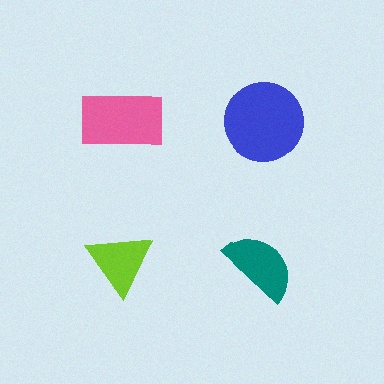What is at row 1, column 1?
A pink rectangle.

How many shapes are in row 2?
2 shapes.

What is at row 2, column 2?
A teal semicircle.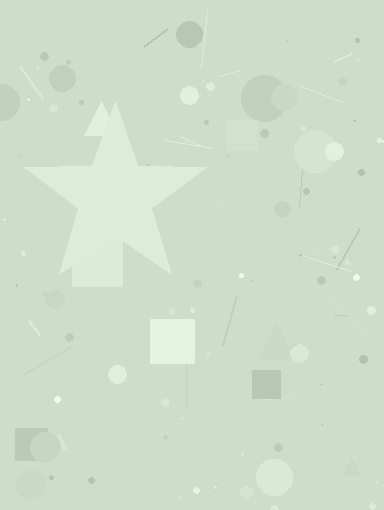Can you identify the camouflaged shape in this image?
The camouflaged shape is a star.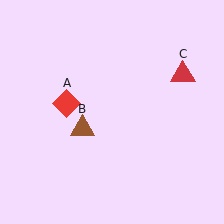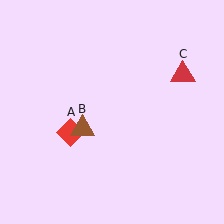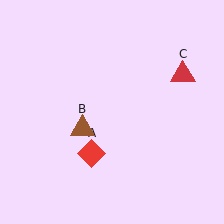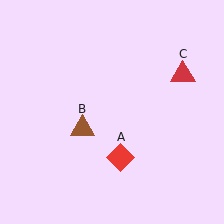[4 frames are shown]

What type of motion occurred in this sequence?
The red diamond (object A) rotated counterclockwise around the center of the scene.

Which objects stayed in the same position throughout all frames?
Brown triangle (object B) and red triangle (object C) remained stationary.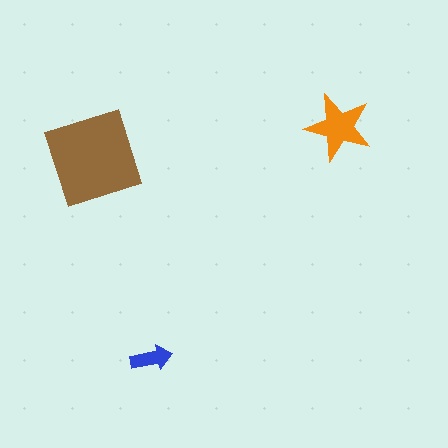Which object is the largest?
The brown square.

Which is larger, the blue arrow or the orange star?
The orange star.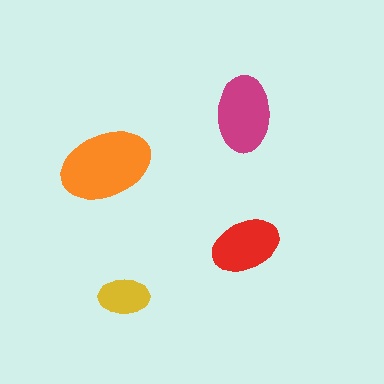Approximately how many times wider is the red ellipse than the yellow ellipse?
About 1.5 times wider.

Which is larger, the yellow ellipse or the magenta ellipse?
The magenta one.